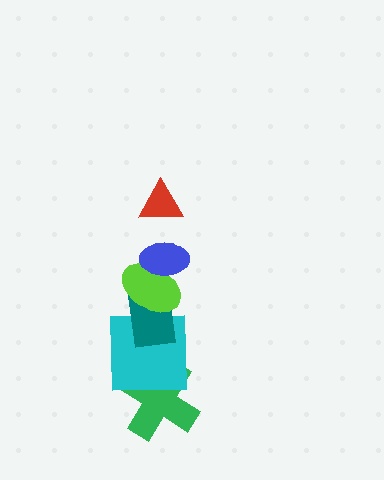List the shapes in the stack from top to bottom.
From top to bottom: the red triangle, the blue ellipse, the lime ellipse, the teal rectangle, the cyan square, the green cross.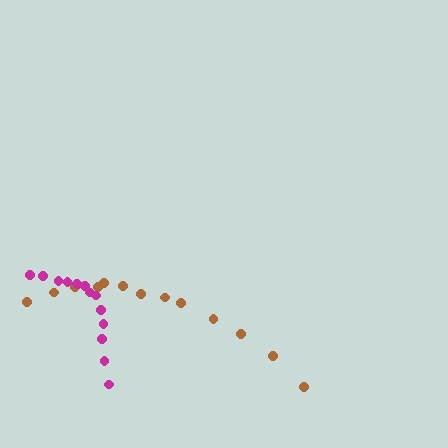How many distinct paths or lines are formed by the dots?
There are 2 distinct paths.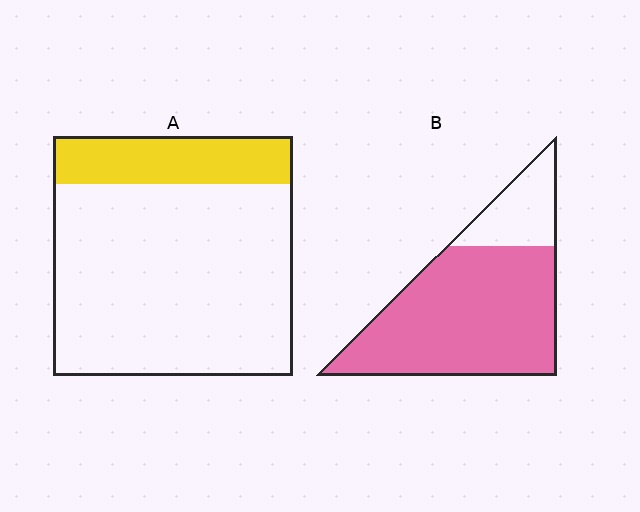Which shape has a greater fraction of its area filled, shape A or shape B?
Shape B.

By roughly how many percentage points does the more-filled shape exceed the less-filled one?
By roughly 60 percentage points (B over A).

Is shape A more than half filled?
No.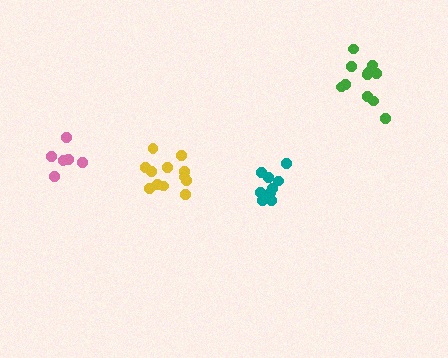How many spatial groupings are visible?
There are 4 spatial groupings.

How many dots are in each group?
Group 1: 12 dots, Group 2: 6 dots, Group 3: 10 dots, Group 4: 11 dots (39 total).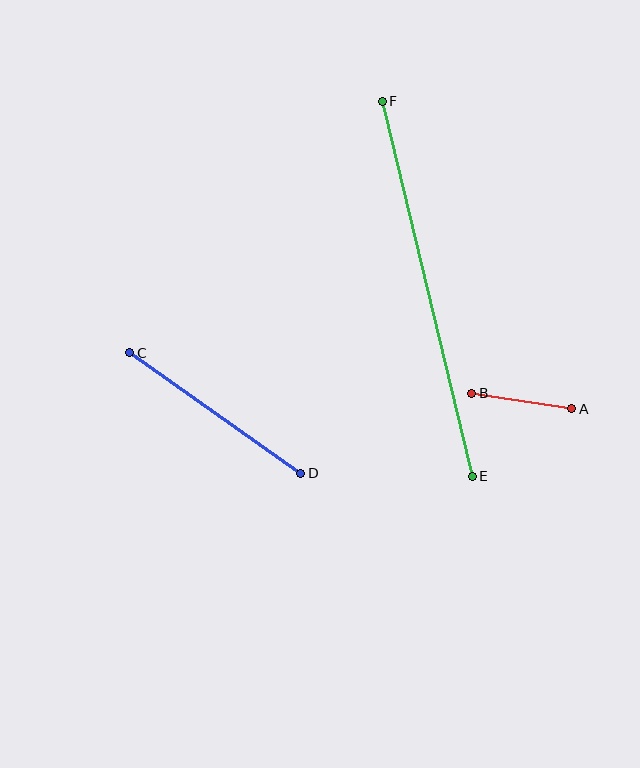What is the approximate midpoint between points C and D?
The midpoint is at approximately (215, 413) pixels.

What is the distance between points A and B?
The distance is approximately 101 pixels.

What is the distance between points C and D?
The distance is approximately 209 pixels.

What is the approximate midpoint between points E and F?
The midpoint is at approximately (427, 289) pixels.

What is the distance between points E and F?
The distance is approximately 385 pixels.